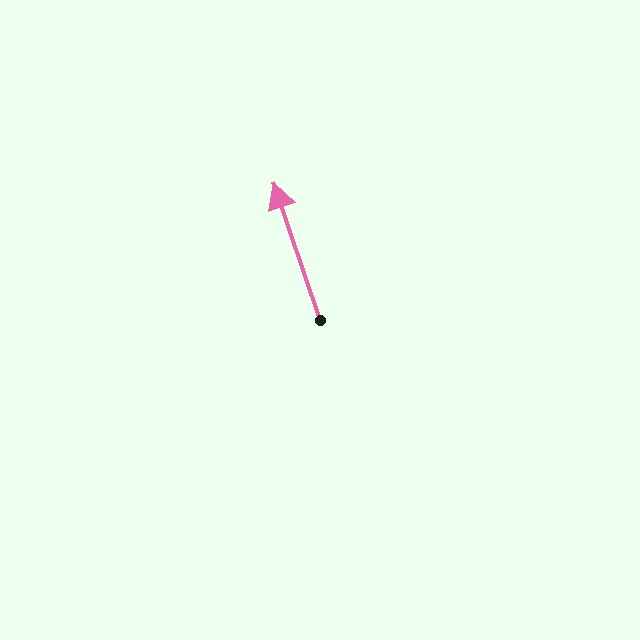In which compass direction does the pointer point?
North.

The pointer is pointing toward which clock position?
Roughly 11 o'clock.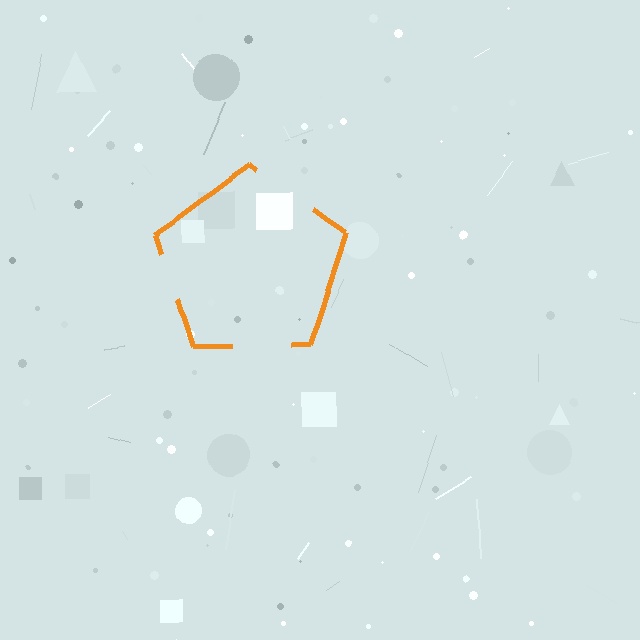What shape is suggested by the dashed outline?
The dashed outline suggests a pentagon.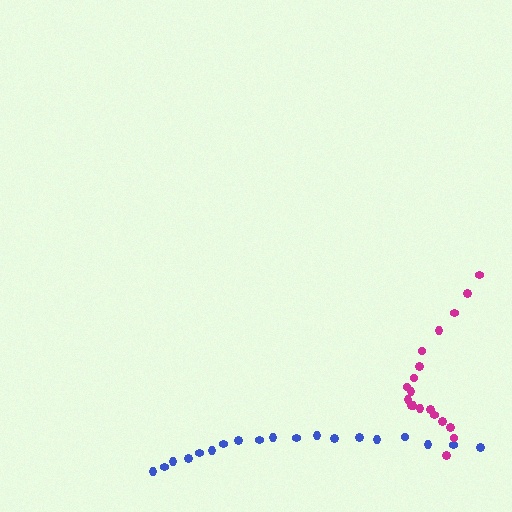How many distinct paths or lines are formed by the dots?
There are 2 distinct paths.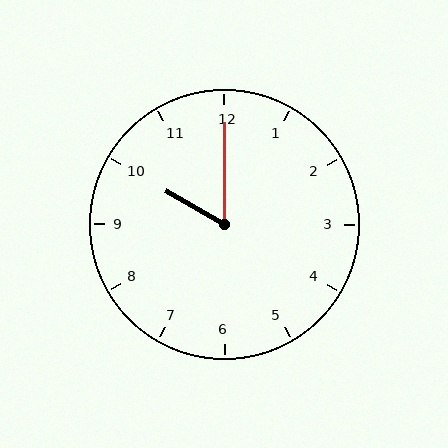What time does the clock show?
10:00.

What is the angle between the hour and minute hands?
Approximately 60 degrees.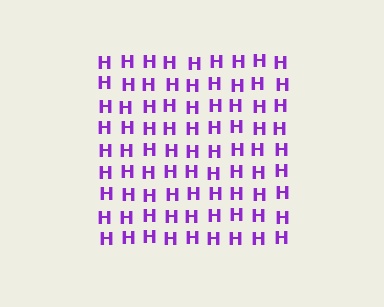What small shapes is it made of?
It is made of small letter H's.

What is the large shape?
The large shape is a square.